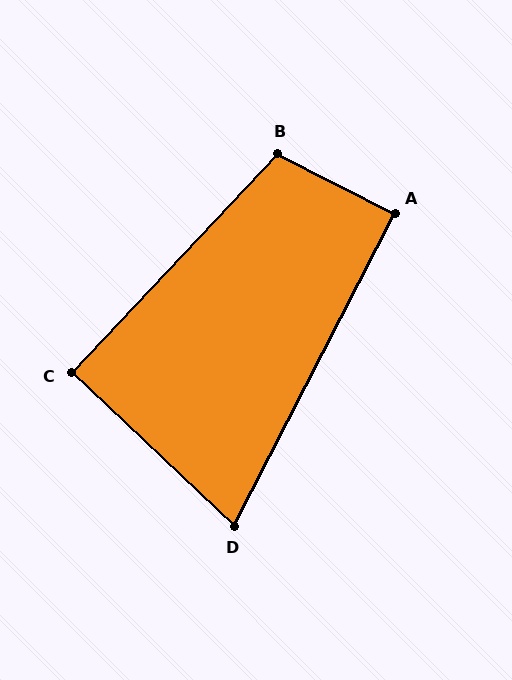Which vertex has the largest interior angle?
B, at approximately 106 degrees.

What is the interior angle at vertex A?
Approximately 90 degrees (approximately right).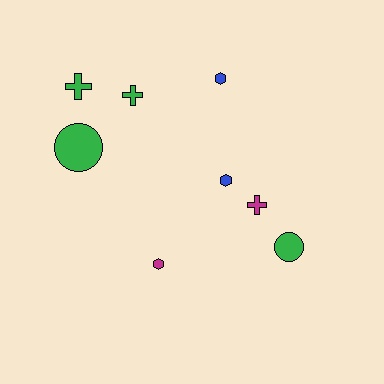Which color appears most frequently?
Green, with 4 objects.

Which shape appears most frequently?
Cross, with 3 objects.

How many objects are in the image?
There are 8 objects.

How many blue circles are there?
There are no blue circles.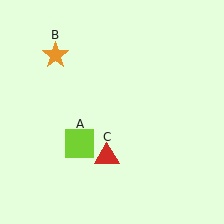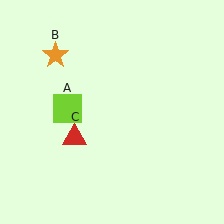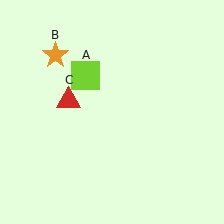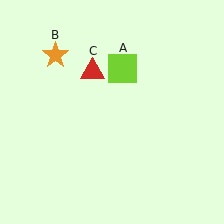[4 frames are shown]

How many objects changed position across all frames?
2 objects changed position: lime square (object A), red triangle (object C).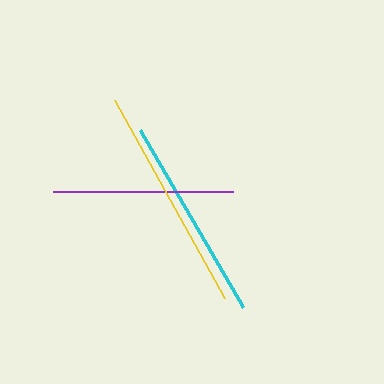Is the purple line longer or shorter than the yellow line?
The yellow line is longer than the purple line.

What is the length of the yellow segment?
The yellow segment is approximately 227 pixels long.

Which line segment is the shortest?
The purple line is the shortest at approximately 180 pixels.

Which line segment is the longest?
The yellow line is the longest at approximately 227 pixels.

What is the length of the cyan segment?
The cyan segment is approximately 204 pixels long.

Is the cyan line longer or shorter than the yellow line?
The yellow line is longer than the cyan line.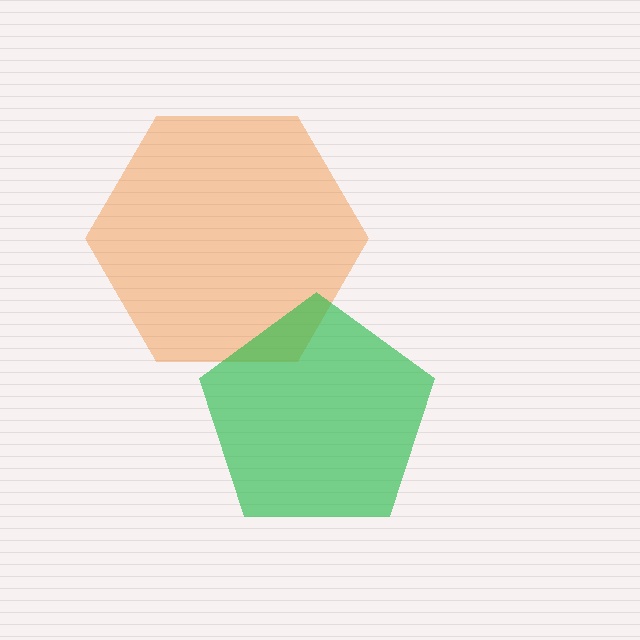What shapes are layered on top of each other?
The layered shapes are: an orange hexagon, a green pentagon.